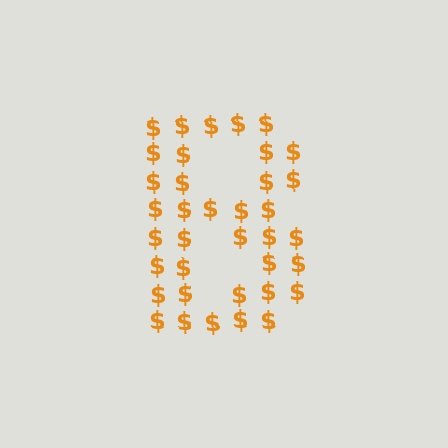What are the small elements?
The small elements are dollar signs.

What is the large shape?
The large shape is the letter B.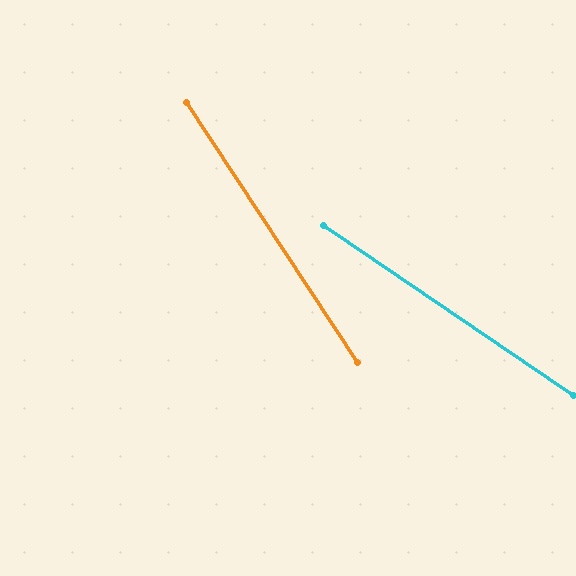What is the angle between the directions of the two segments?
Approximately 22 degrees.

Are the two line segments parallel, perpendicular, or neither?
Neither parallel nor perpendicular — they differ by about 22°.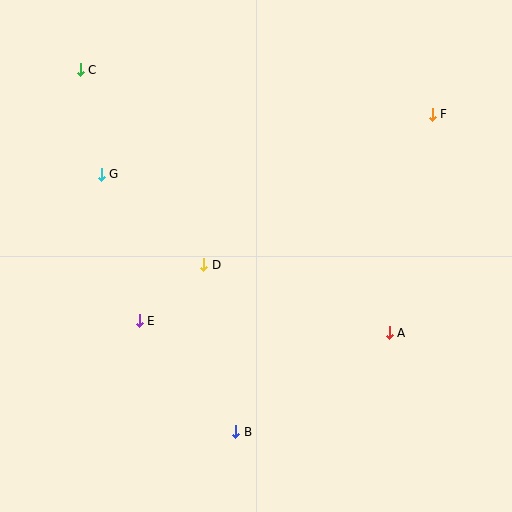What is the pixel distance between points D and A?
The distance between D and A is 198 pixels.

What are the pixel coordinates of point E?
Point E is at (139, 321).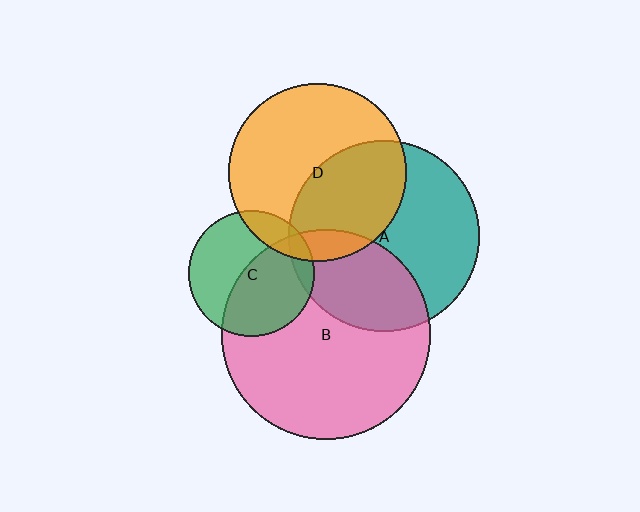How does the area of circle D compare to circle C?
Approximately 2.0 times.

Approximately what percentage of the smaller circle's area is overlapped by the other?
Approximately 10%.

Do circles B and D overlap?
Yes.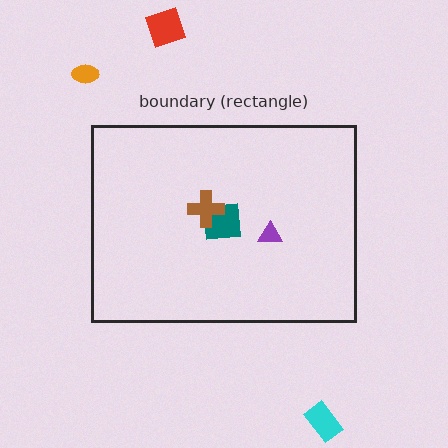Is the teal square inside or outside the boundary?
Inside.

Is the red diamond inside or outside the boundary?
Outside.